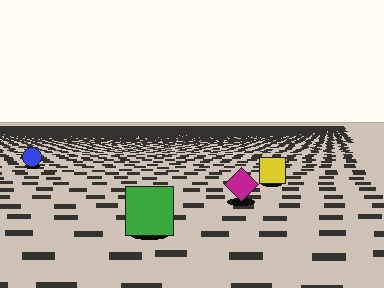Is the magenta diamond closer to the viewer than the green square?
No. The green square is closer — you can tell from the texture gradient: the ground texture is coarser near it.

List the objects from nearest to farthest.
From nearest to farthest: the green square, the magenta diamond, the yellow square, the blue circle.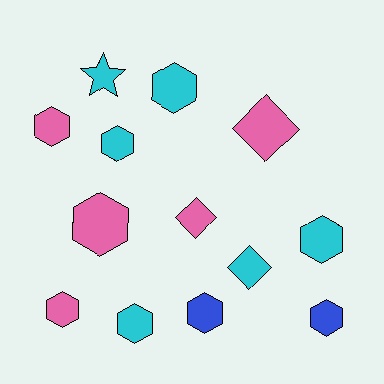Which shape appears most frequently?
Hexagon, with 9 objects.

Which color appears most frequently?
Cyan, with 6 objects.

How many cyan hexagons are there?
There are 4 cyan hexagons.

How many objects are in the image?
There are 13 objects.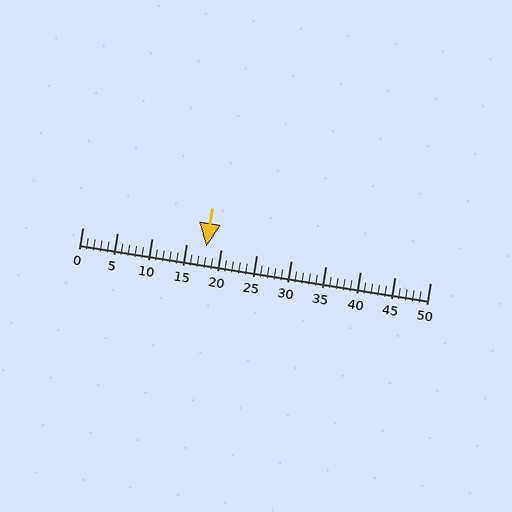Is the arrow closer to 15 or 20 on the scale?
The arrow is closer to 20.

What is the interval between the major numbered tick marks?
The major tick marks are spaced 5 units apart.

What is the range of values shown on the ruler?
The ruler shows values from 0 to 50.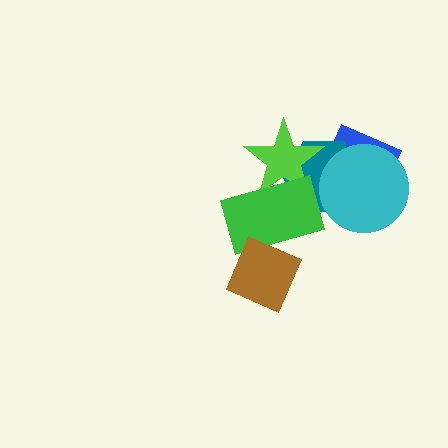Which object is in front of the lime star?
The green rectangle is in front of the lime star.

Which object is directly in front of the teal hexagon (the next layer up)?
The lime star is directly in front of the teal hexagon.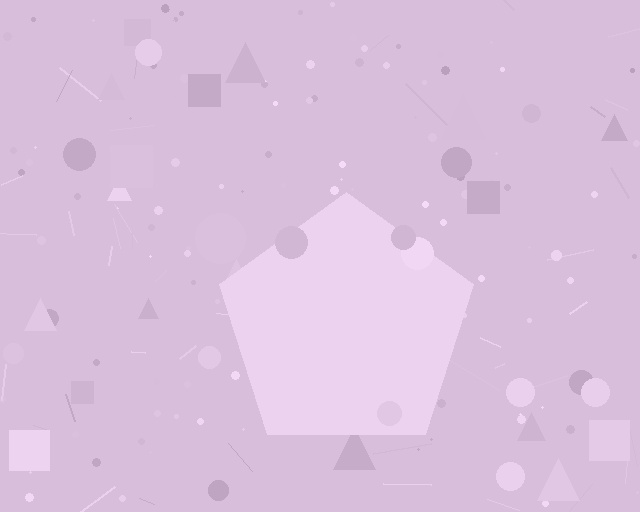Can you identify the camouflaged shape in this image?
The camouflaged shape is a pentagon.